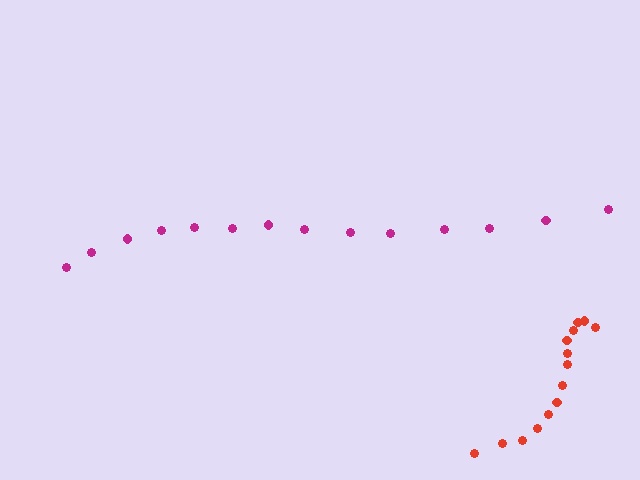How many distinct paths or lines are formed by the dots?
There are 2 distinct paths.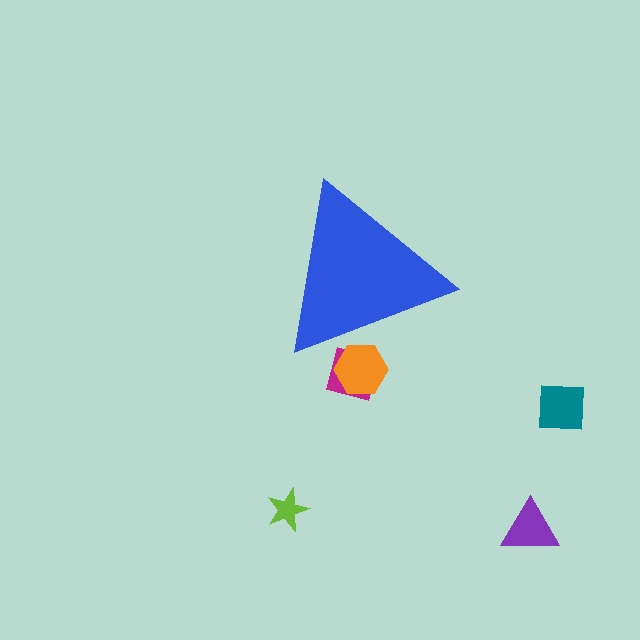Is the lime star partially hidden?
No, the lime star is fully visible.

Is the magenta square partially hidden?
Yes, the magenta square is partially hidden behind the blue triangle.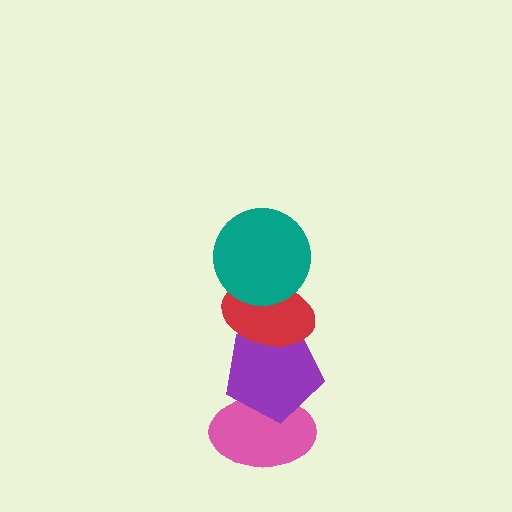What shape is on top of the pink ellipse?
The purple pentagon is on top of the pink ellipse.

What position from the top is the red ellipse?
The red ellipse is 2nd from the top.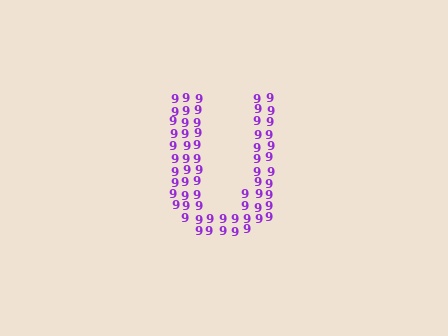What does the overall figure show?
The overall figure shows the letter U.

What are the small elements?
The small elements are digit 9's.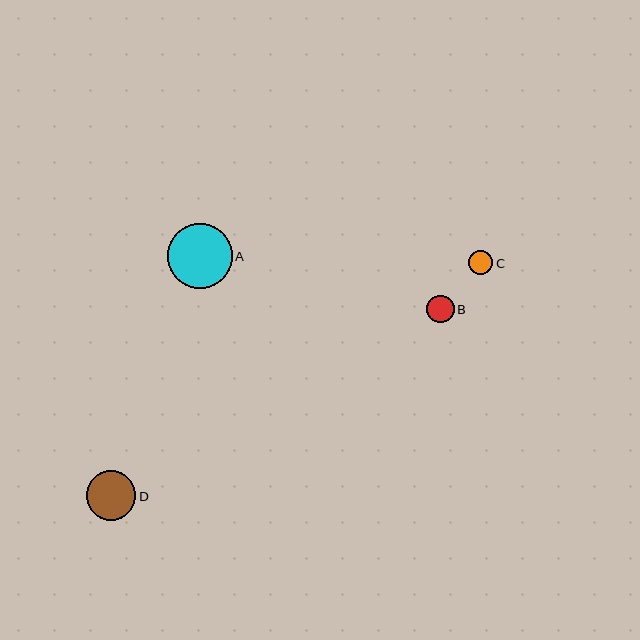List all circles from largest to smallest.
From largest to smallest: A, D, B, C.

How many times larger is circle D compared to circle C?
Circle D is approximately 2.0 times the size of circle C.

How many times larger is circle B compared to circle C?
Circle B is approximately 1.1 times the size of circle C.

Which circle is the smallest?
Circle C is the smallest with a size of approximately 25 pixels.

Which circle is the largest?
Circle A is the largest with a size of approximately 65 pixels.